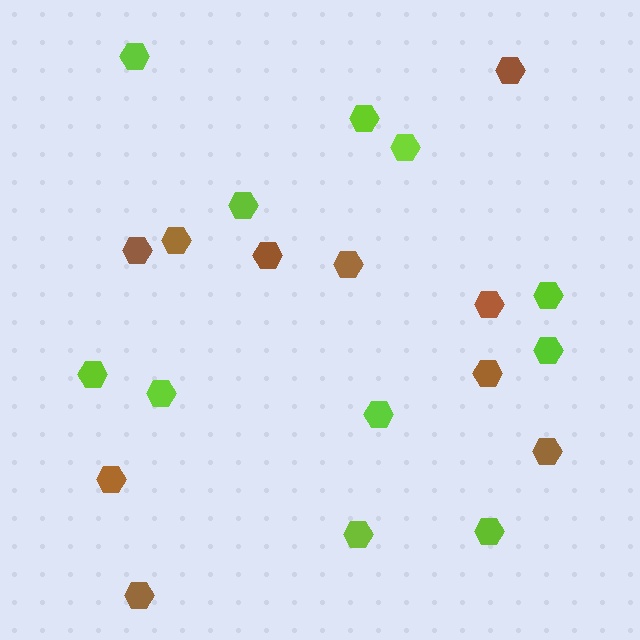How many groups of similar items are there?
There are 2 groups: one group of brown hexagons (10) and one group of lime hexagons (11).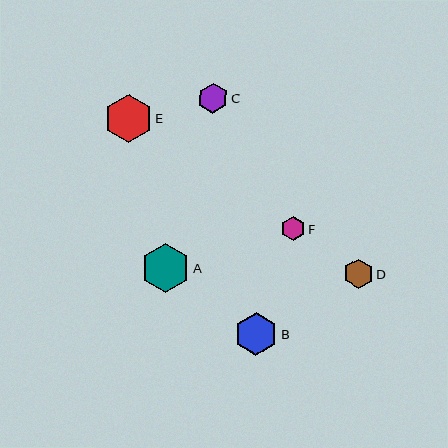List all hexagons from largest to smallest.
From largest to smallest: A, E, B, C, D, F.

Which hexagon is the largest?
Hexagon A is the largest with a size of approximately 49 pixels.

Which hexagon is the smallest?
Hexagon F is the smallest with a size of approximately 24 pixels.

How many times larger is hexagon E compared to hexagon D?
Hexagon E is approximately 1.6 times the size of hexagon D.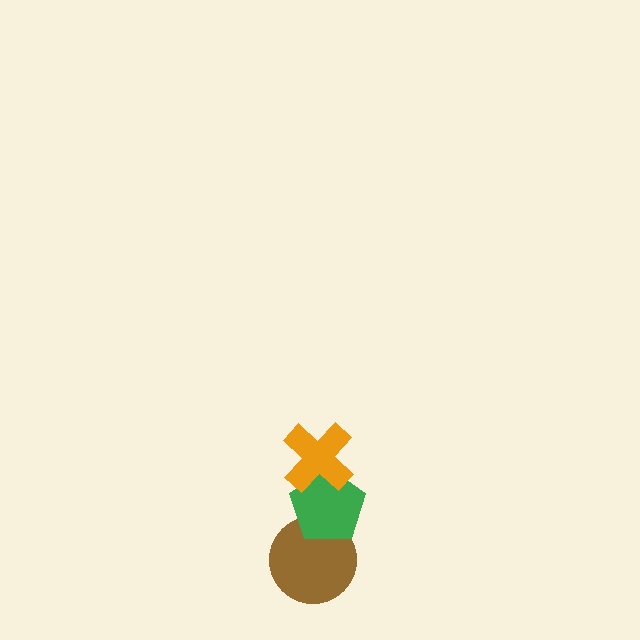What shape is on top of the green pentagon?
The orange cross is on top of the green pentagon.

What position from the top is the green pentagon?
The green pentagon is 2nd from the top.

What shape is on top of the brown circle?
The green pentagon is on top of the brown circle.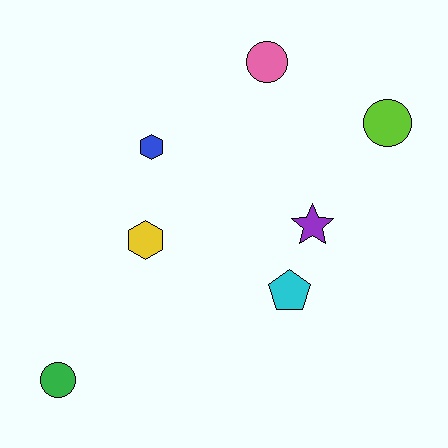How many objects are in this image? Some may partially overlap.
There are 7 objects.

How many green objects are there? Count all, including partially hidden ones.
There is 1 green object.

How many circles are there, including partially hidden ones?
There are 3 circles.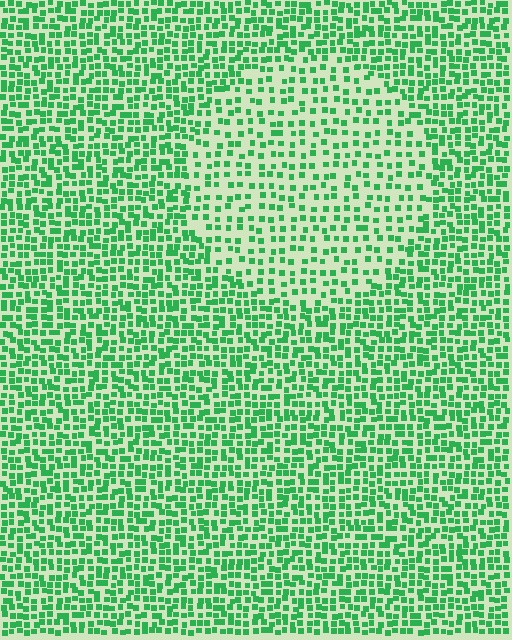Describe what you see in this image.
The image contains small green elements arranged at two different densities. A circle-shaped region is visible where the elements are less densely packed than the surrounding area.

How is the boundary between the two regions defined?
The boundary is defined by a change in element density (approximately 1.8x ratio). All elements are the same color, size, and shape.